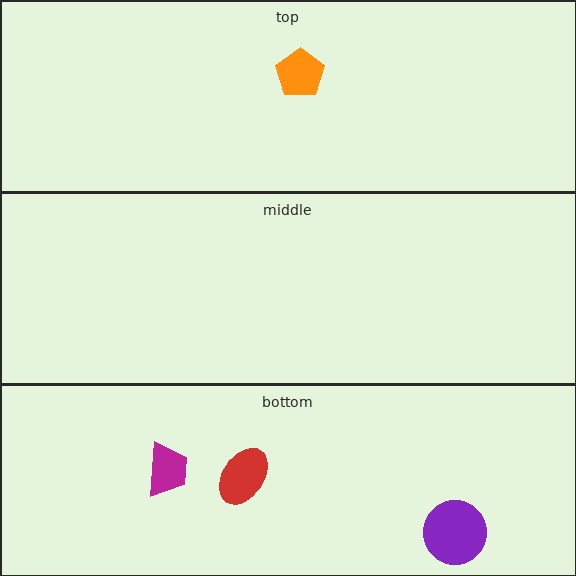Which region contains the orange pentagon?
The top region.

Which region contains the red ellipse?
The bottom region.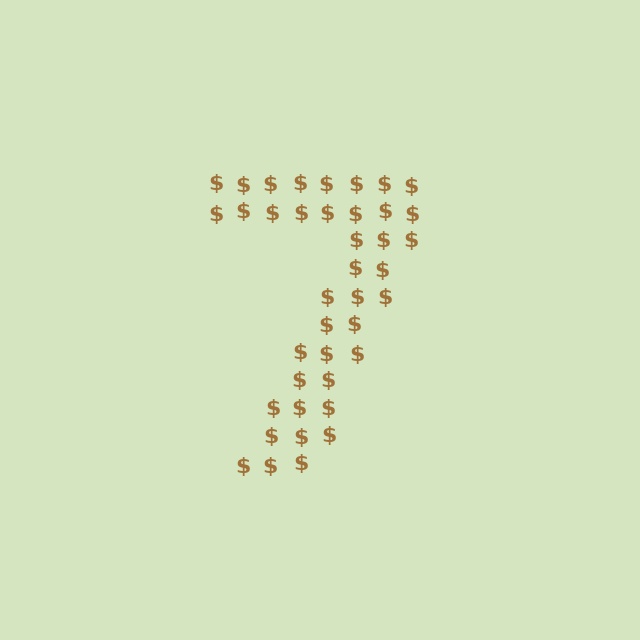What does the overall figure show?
The overall figure shows the digit 7.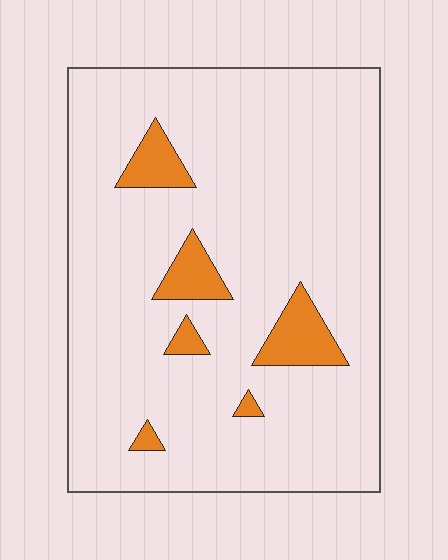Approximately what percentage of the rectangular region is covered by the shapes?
Approximately 10%.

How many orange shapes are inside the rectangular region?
6.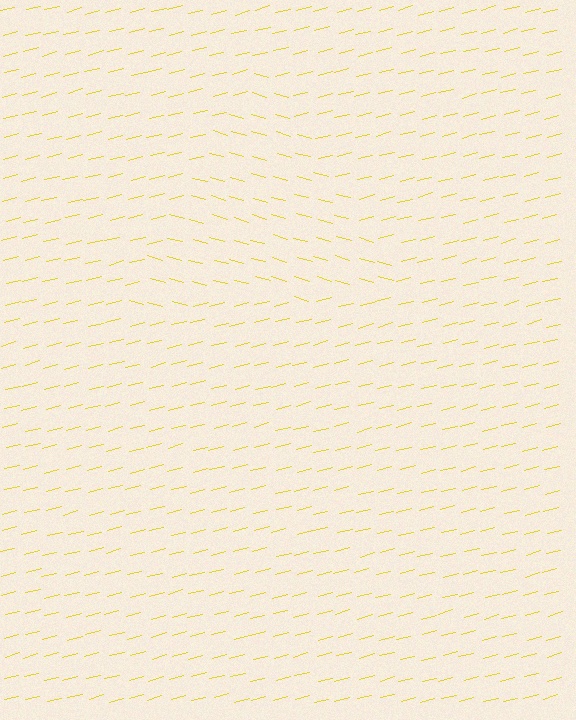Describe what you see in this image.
The image is filled with small yellow line segments. A triangle region in the image has lines oriented differently from the surrounding lines, creating a visible texture boundary.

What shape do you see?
I see a triangle.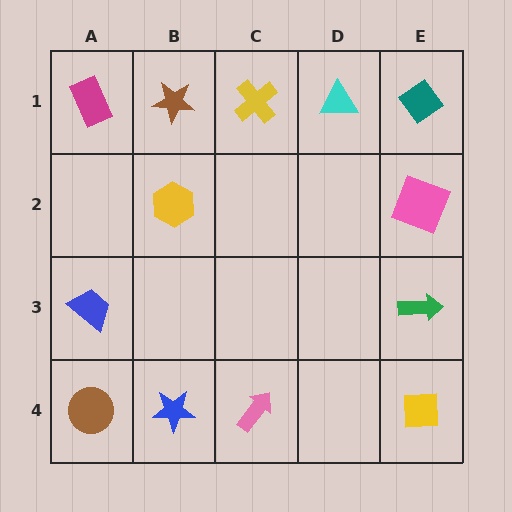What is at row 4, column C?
A pink arrow.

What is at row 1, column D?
A cyan triangle.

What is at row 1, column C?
A yellow cross.